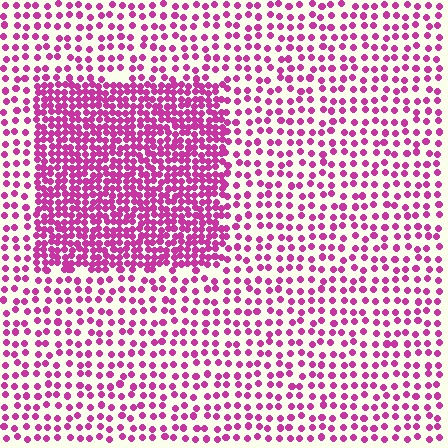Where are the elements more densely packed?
The elements are more densely packed inside the rectangle boundary.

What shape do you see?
I see a rectangle.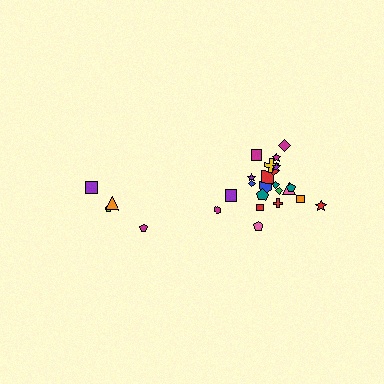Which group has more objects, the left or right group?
The right group.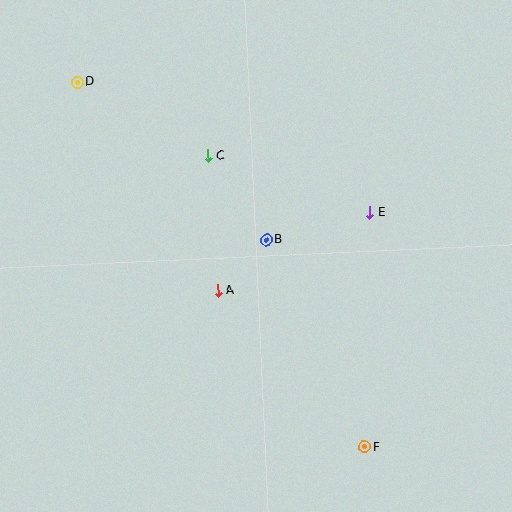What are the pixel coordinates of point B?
Point B is at (266, 240).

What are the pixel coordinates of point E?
Point E is at (370, 213).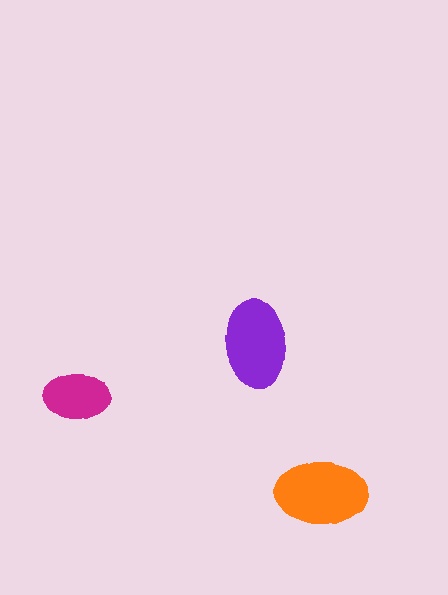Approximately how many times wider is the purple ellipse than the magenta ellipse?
About 1.5 times wider.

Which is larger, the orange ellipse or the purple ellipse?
The orange one.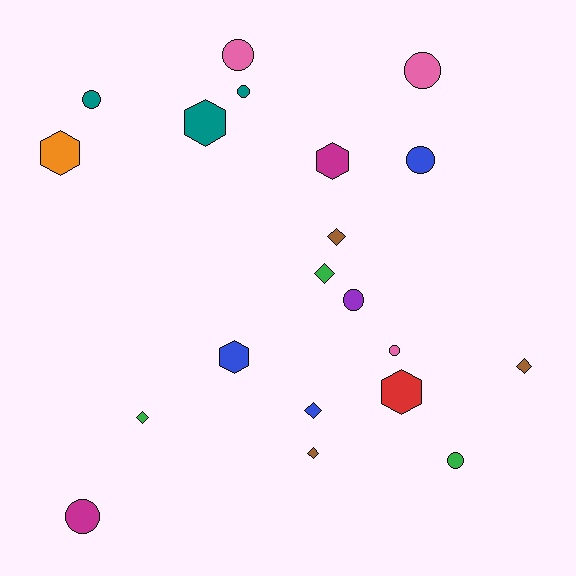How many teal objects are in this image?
There are 3 teal objects.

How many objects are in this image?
There are 20 objects.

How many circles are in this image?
There are 9 circles.